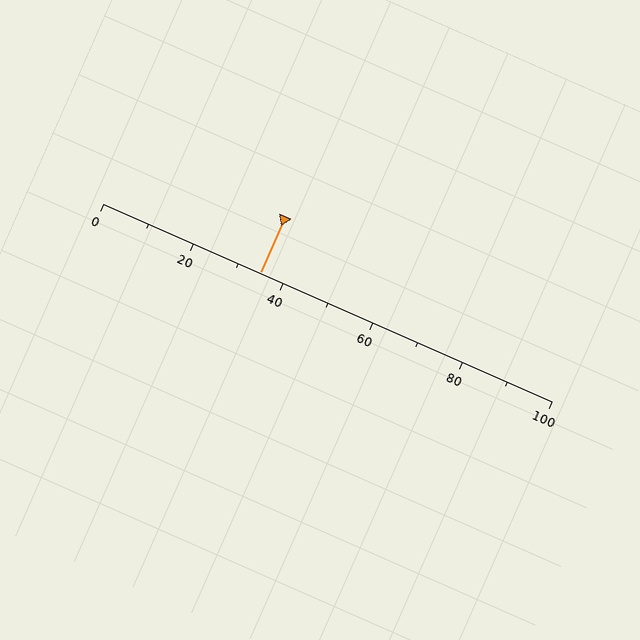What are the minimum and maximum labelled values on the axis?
The axis runs from 0 to 100.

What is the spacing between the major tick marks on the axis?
The major ticks are spaced 20 apart.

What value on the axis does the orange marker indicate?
The marker indicates approximately 35.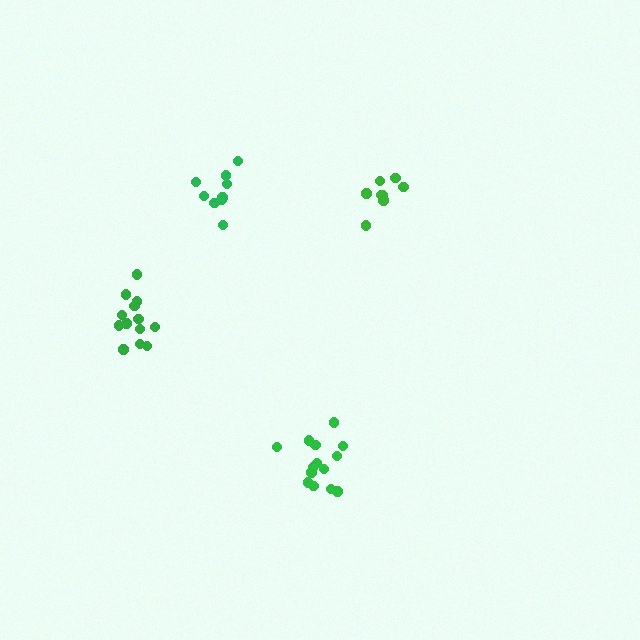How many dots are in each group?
Group 1: 8 dots, Group 2: 9 dots, Group 3: 14 dots, Group 4: 13 dots (44 total).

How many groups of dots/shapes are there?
There are 4 groups.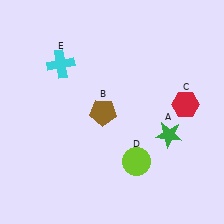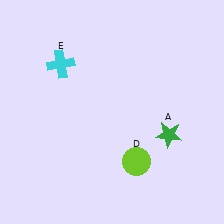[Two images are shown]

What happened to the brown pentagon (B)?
The brown pentagon (B) was removed in Image 2. It was in the bottom-left area of Image 1.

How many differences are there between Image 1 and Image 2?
There are 2 differences between the two images.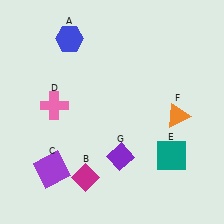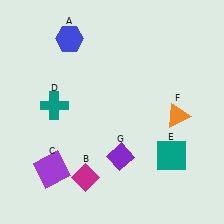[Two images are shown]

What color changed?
The cross (D) changed from pink in Image 1 to teal in Image 2.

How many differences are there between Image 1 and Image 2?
There is 1 difference between the two images.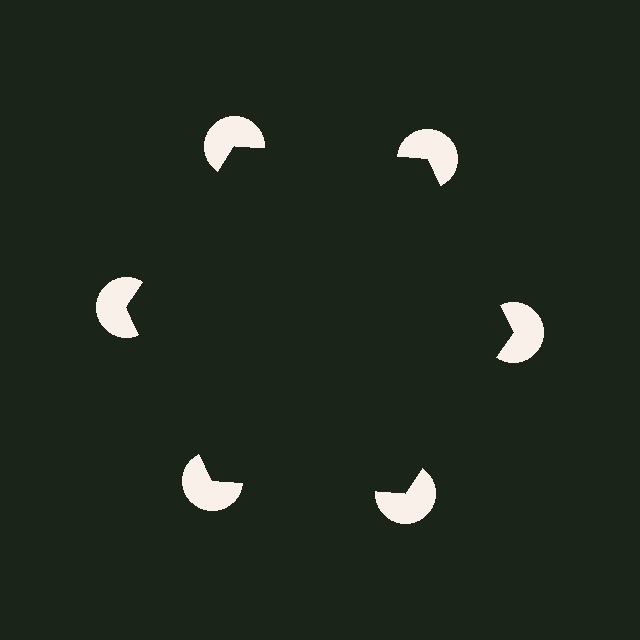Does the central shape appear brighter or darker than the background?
It typically appears slightly darker than the background, even though no actual brightness change is drawn.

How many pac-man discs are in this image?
There are 6 — one at each vertex of the illusory hexagon.